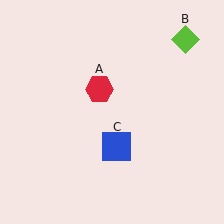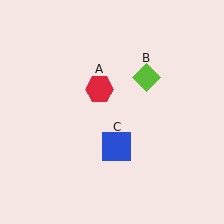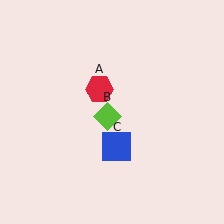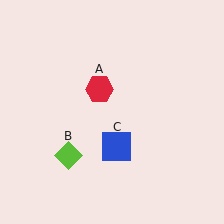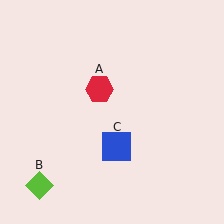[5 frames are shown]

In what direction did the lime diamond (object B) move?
The lime diamond (object B) moved down and to the left.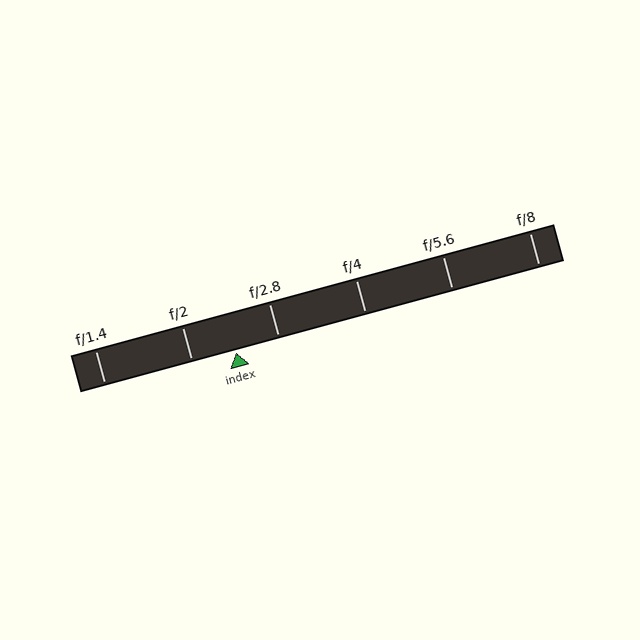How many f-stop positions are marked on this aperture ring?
There are 6 f-stop positions marked.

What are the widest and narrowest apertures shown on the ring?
The widest aperture shown is f/1.4 and the narrowest is f/8.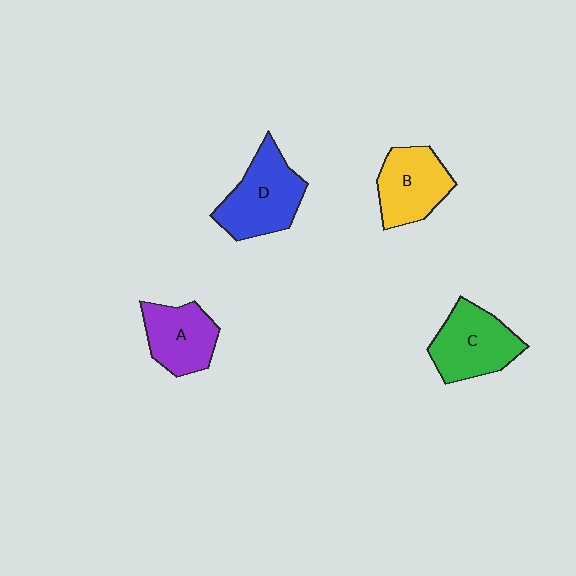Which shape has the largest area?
Shape D (blue).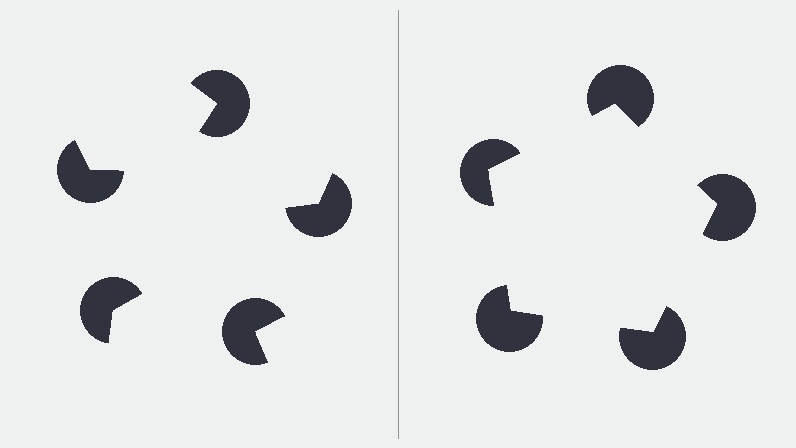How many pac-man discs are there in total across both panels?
10 — 5 on each side.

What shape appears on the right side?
An illusory pentagon.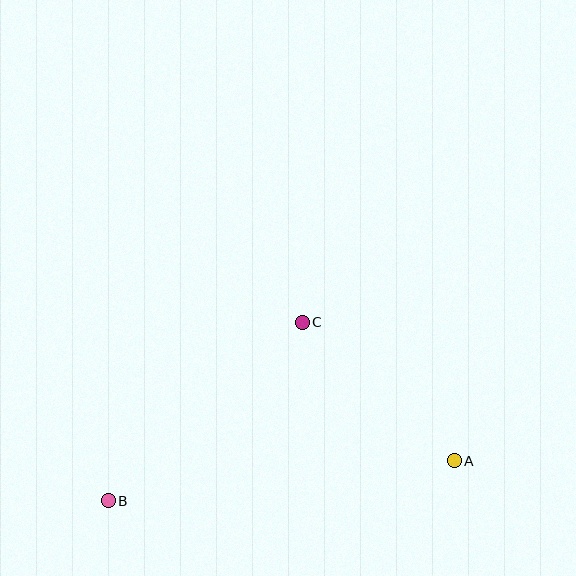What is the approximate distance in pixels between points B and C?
The distance between B and C is approximately 264 pixels.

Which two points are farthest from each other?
Points A and B are farthest from each other.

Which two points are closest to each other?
Points A and C are closest to each other.